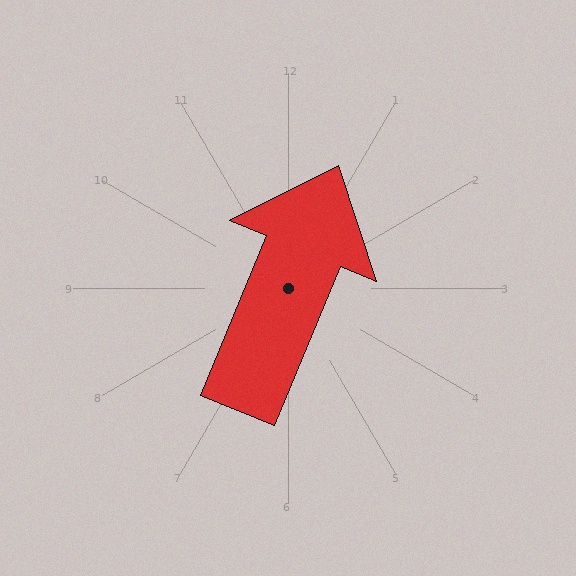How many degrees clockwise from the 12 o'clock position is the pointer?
Approximately 22 degrees.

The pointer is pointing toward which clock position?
Roughly 1 o'clock.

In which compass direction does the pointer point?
North.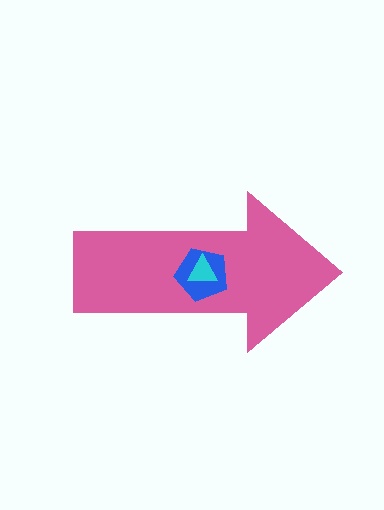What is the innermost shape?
The cyan triangle.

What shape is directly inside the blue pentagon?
The cyan triangle.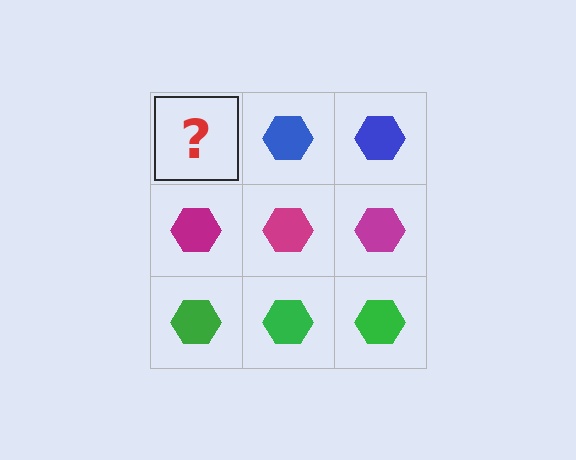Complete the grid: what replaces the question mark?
The question mark should be replaced with a blue hexagon.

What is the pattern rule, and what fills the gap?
The rule is that each row has a consistent color. The gap should be filled with a blue hexagon.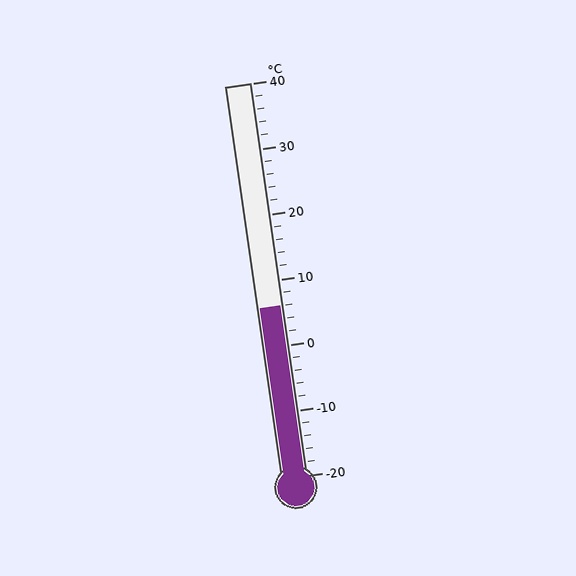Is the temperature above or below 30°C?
The temperature is below 30°C.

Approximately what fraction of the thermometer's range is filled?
The thermometer is filled to approximately 45% of its range.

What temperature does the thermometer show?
The thermometer shows approximately 6°C.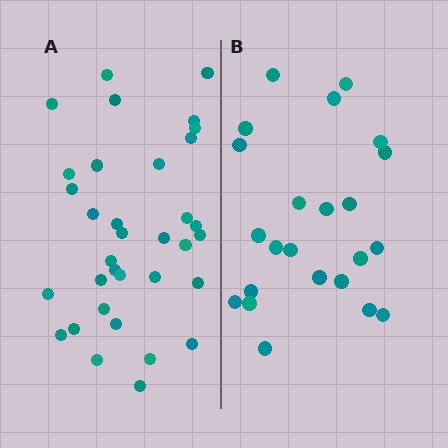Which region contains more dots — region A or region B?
Region A (the left region) has more dots.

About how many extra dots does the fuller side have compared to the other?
Region A has roughly 12 or so more dots than region B.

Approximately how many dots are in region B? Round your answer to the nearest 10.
About 20 dots. (The exact count is 23, which rounds to 20.)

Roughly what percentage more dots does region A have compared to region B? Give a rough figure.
About 50% more.